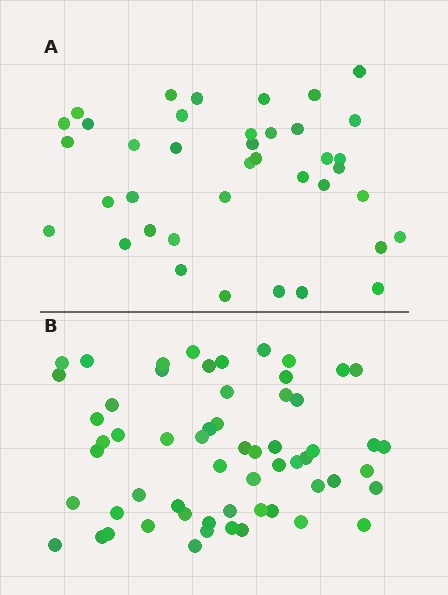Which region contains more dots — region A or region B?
Region B (the bottom region) has more dots.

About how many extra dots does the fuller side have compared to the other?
Region B has approximately 20 more dots than region A.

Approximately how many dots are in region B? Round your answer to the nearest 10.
About 60 dots. (The exact count is 59, which rounds to 60.)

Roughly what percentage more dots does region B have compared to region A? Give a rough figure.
About 50% more.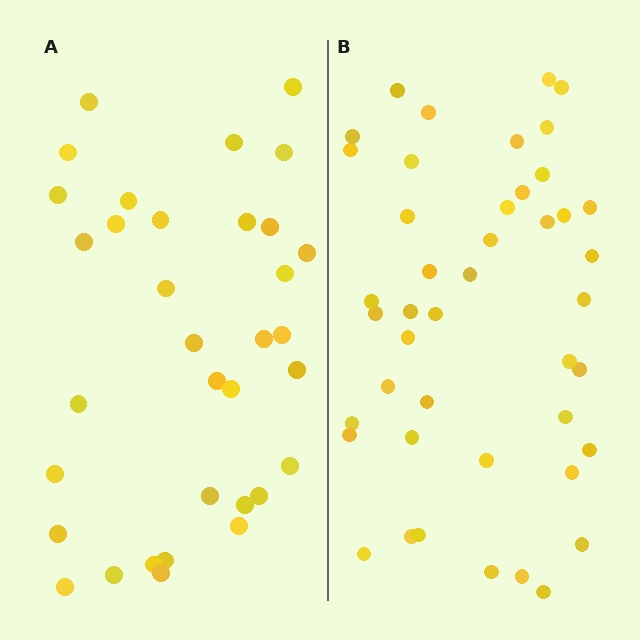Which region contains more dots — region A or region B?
Region B (the right region) has more dots.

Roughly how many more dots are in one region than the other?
Region B has roughly 10 or so more dots than region A.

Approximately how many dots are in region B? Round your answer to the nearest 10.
About 40 dots. (The exact count is 44, which rounds to 40.)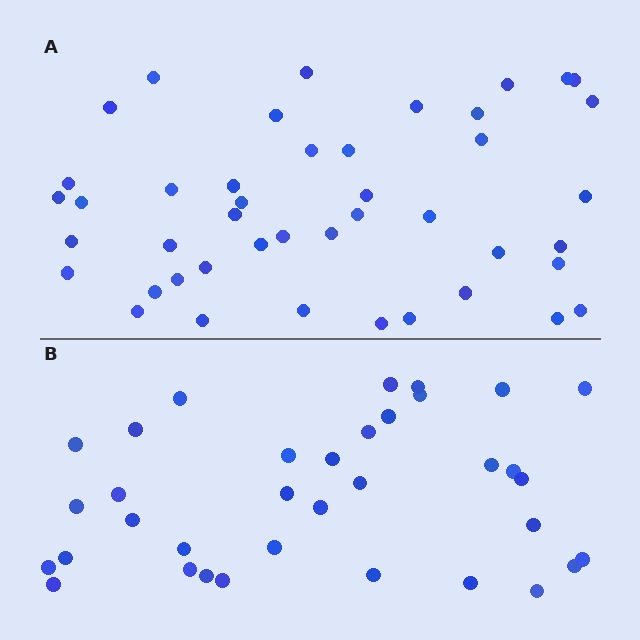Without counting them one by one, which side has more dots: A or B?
Region A (the top region) has more dots.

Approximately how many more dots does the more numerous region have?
Region A has roughly 8 or so more dots than region B.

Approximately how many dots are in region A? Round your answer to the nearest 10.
About 40 dots. (The exact count is 44, which rounds to 40.)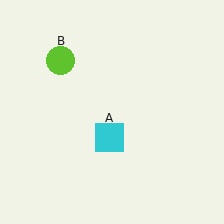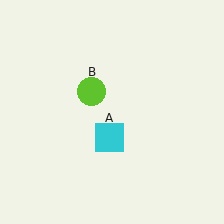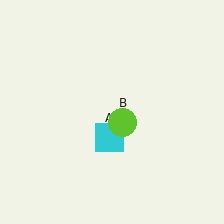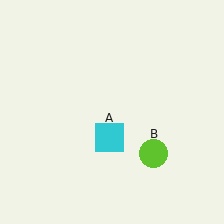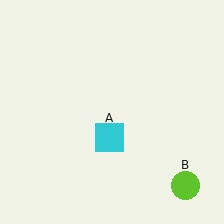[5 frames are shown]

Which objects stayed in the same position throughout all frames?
Cyan square (object A) remained stationary.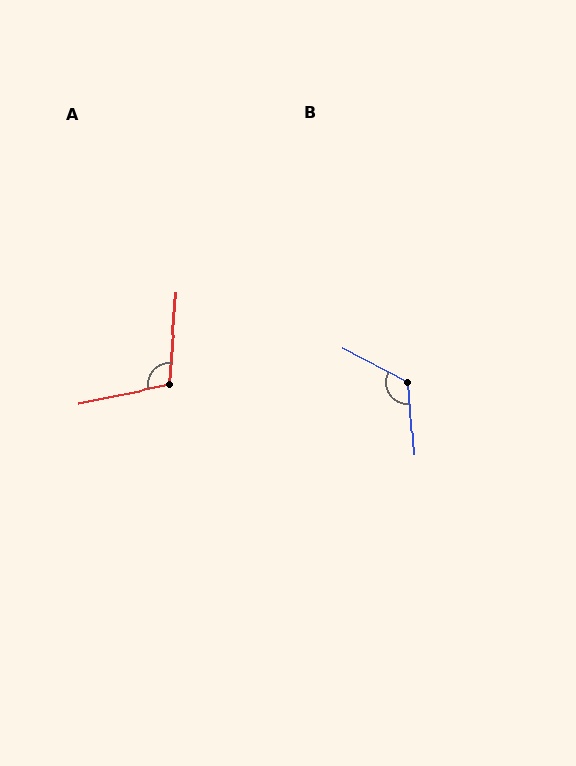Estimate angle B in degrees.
Approximately 121 degrees.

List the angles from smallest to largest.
A (106°), B (121°).